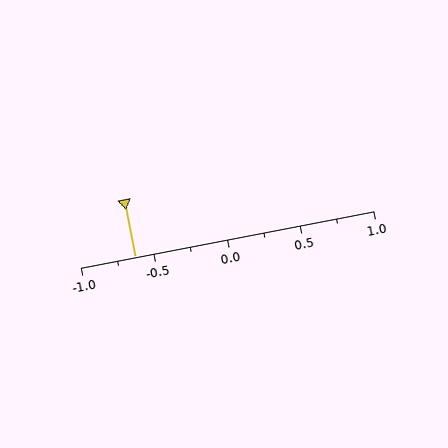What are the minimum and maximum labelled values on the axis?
The axis runs from -1.0 to 1.0.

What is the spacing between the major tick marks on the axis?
The major ticks are spaced 0.5 apart.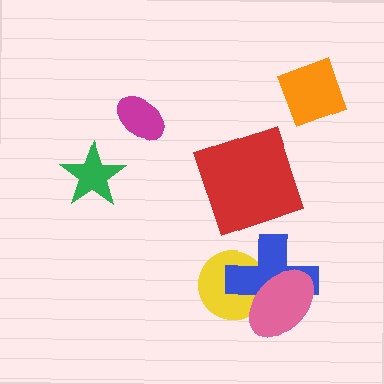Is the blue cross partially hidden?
Yes, it is partially covered by another shape.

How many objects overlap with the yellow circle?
2 objects overlap with the yellow circle.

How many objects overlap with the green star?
0 objects overlap with the green star.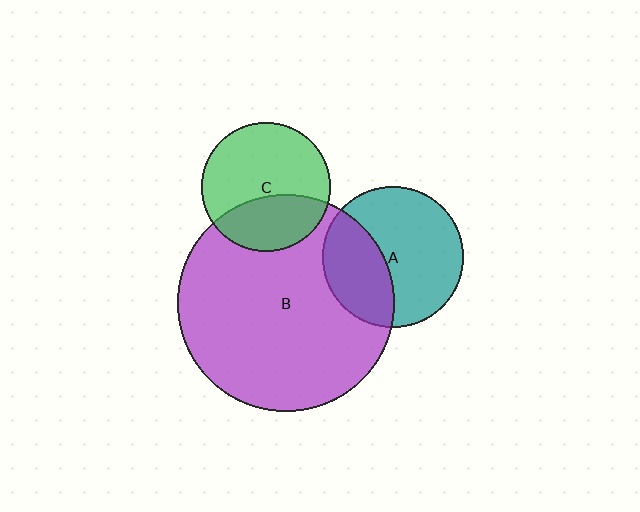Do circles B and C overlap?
Yes.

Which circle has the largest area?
Circle B (purple).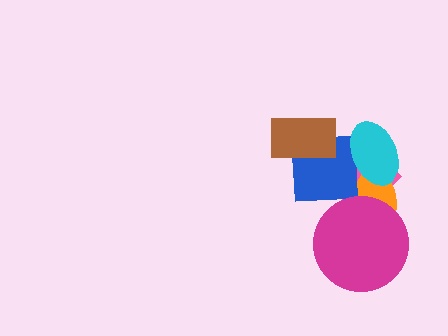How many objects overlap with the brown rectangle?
1 object overlaps with the brown rectangle.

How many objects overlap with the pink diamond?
4 objects overlap with the pink diamond.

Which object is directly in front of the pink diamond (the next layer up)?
The orange ellipse is directly in front of the pink diamond.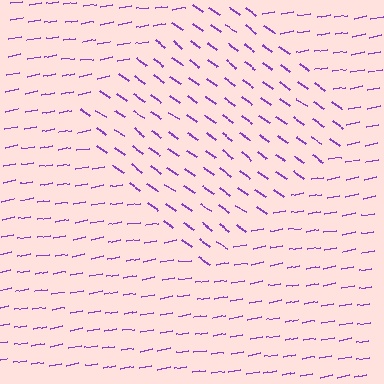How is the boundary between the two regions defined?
The boundary is defined purely by a change in line orientation (approximately 45 degrees difference). All lines are the same color and thickness.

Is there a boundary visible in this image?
Yes, there is a texture boundary formed by a change in line orientation.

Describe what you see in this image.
The image is filled with small purple line segments. A diamond region in the image has lines oriented differently from the surrounding lines, creating a visible texture boundary.